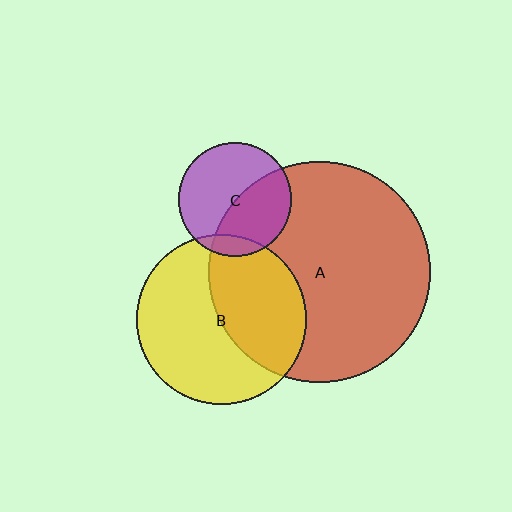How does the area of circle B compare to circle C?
Approximately 2.3 times.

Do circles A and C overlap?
Yes.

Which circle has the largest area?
Circle A (red).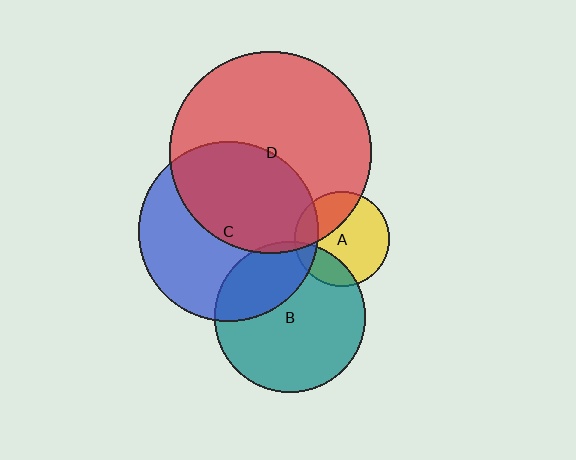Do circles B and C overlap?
Yes.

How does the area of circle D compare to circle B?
Approximately 1.8 times.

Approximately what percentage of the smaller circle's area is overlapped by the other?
Approximately 30%.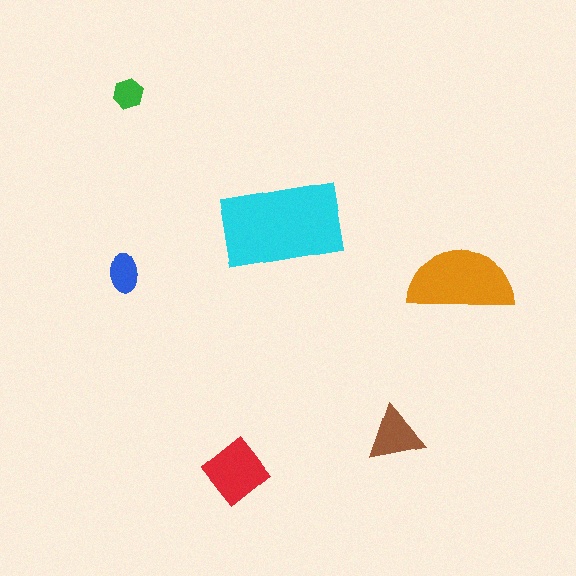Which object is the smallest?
The green hexagon.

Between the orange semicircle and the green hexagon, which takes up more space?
The orange semicircle.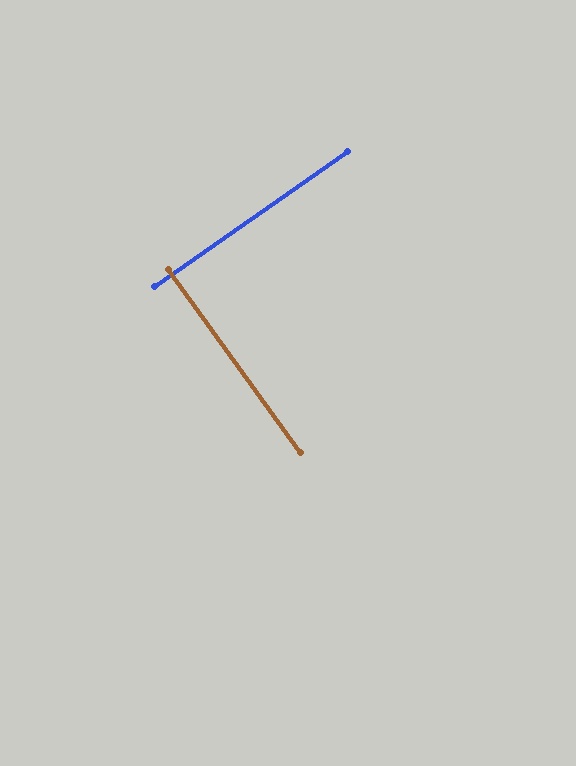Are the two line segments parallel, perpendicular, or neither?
Perpendicular — they meet at approximately 89°.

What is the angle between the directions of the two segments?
Approximately 89 degrees.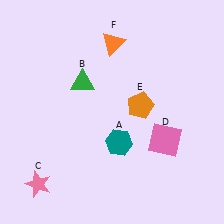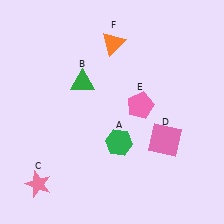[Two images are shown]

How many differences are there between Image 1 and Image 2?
There are 2 differences between the two images.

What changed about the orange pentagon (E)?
In Image 1, E is orange. In Image 2, it changed to pink.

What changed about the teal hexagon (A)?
In Image 1, A is teal. In Image 2, it changed to green.